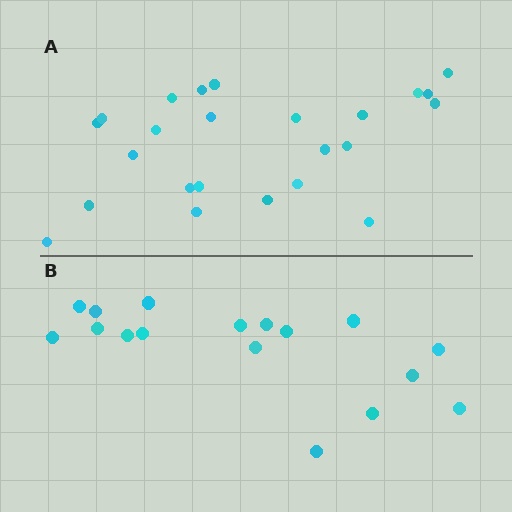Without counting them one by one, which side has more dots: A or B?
Region A (the top region) has more dots.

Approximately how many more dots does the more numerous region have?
Region A has roughly 8 or so more dots than region B.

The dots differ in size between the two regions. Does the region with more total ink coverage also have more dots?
No. Region B has more total ink coverage because its dots are larger, but region A actually contains more individual dots. Total area can be misleading — the number of items is what matters here.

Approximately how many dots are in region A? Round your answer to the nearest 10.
About 20 dots. (The exact count is 24, which rounds to 20.)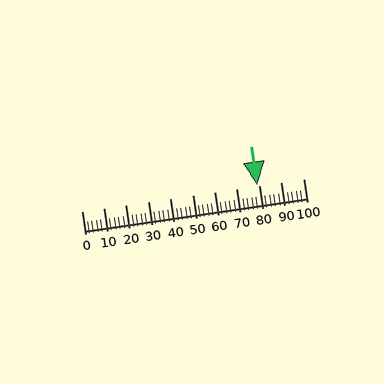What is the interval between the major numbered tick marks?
The major tick marks are spaced 10 units apart.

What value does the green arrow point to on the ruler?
The green arrow points to approximately 79.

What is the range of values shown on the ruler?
The ruler shows values from 0 to 100.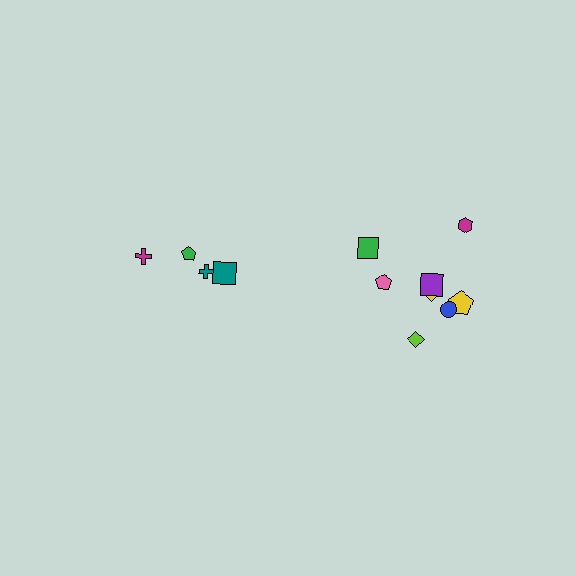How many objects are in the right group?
There are 8 objects.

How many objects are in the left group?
There are 4 objects.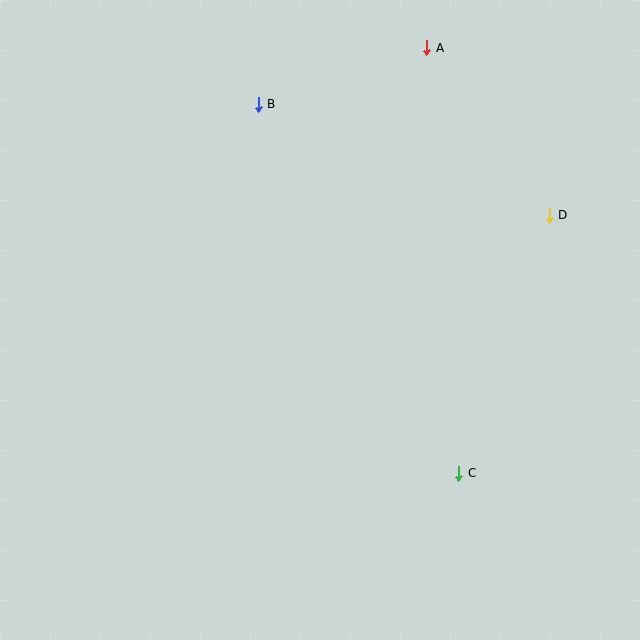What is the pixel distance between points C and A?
The distance between C and A is 426 pixels.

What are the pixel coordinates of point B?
Point B is at (258, 104).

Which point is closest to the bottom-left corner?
Point C is closest to the bottom-left corner.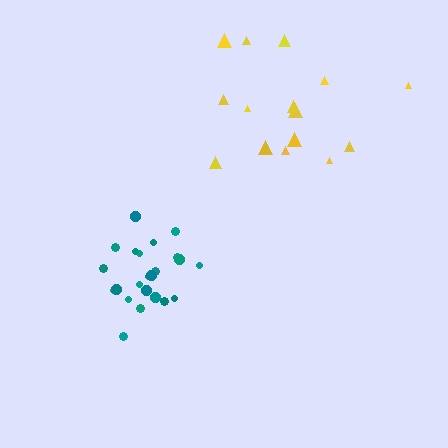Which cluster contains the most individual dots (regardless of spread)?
Teal (23).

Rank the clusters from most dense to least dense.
teal, yellow.